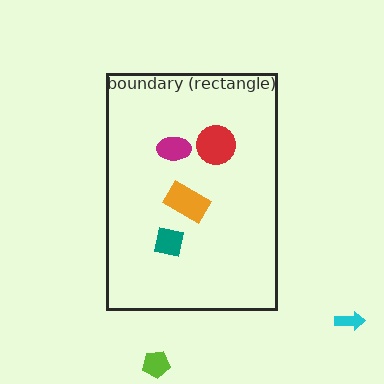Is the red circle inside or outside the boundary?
Inside.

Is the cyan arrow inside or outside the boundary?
Outside.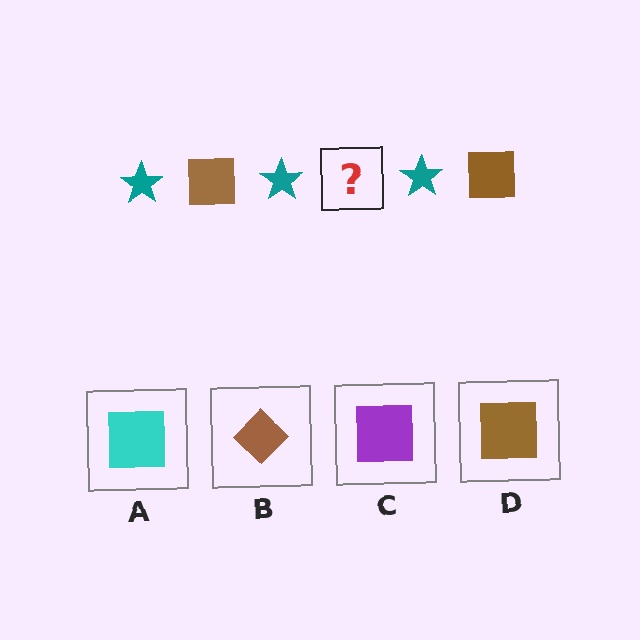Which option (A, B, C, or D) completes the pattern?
D.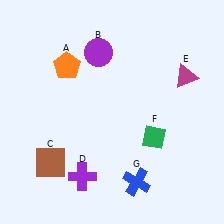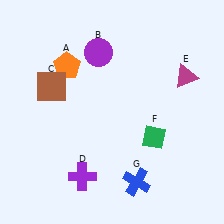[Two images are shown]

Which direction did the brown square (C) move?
The brown square (C) moved up.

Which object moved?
The brown square (C) moved up.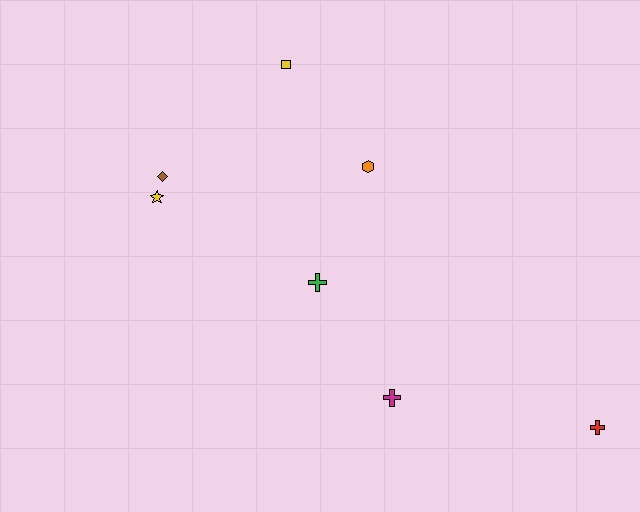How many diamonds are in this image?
There is 1 diamond.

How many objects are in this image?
There are 7 objects.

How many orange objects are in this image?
There is 1 orange object.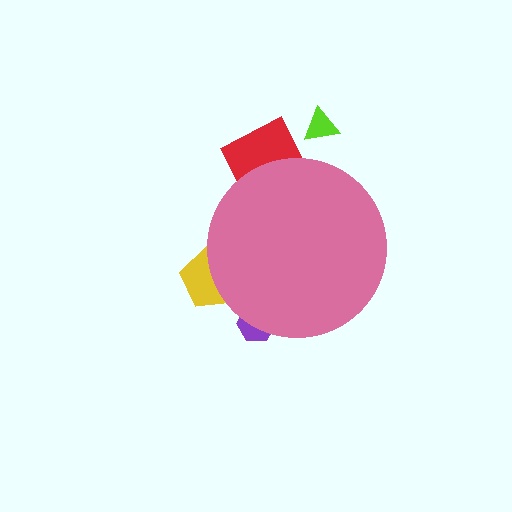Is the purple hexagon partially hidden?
Yes, the purple hexagon is partially hidden behind the pink circle.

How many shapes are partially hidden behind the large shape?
3 shapes are partially hidden.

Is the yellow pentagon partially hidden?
Yes, the yellow pentagon is partially hidden behind the pink circle.